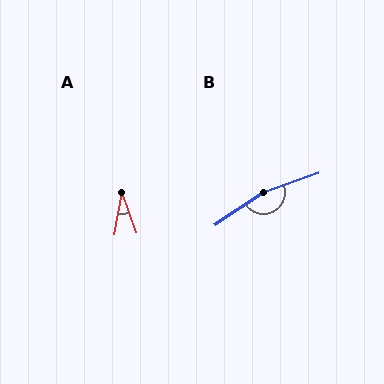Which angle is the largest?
B, at approximately 165 degrees.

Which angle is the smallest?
A, at approximately 29 degrees.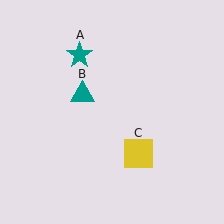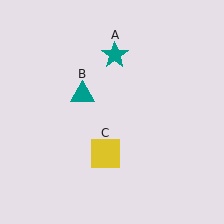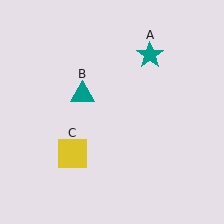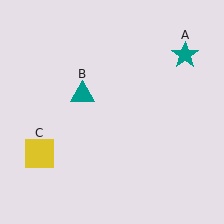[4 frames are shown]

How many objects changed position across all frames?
2 objects changed position: teal star (object A), yellow square (object C).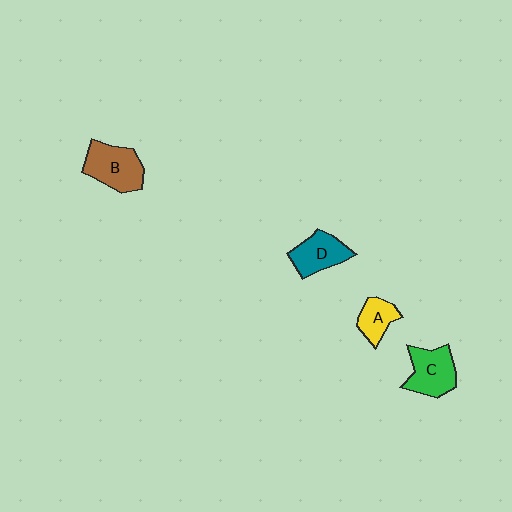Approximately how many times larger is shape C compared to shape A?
Approximately 1.6 times.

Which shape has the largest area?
Shape B (brown).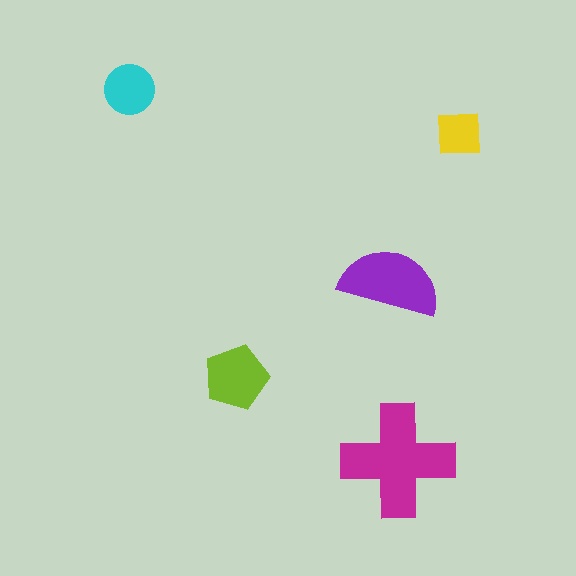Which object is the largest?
The magenta cross.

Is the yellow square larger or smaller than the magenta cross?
Smaller.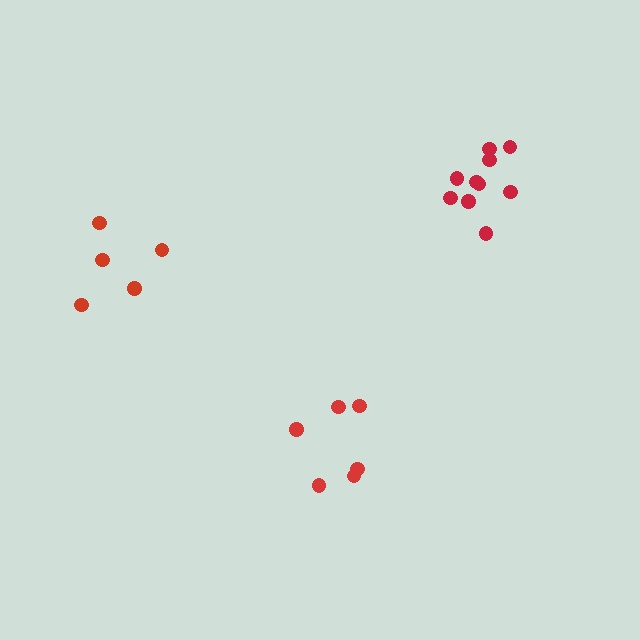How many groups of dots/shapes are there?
There are 3 groups.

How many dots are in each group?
Group 1: 5 dots, Group 2: 6 dots, Group 3: 10 dots (21 total).